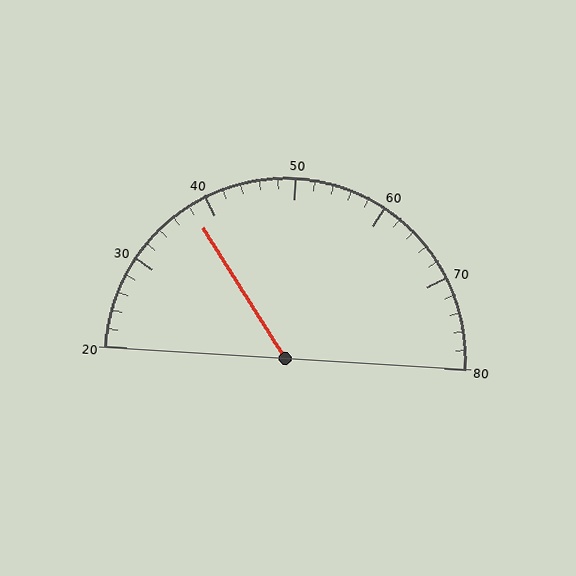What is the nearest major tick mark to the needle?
The nearest major tick mark is 40.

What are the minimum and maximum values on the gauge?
The gauge ranges from 20 to 80.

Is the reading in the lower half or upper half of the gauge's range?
The reading is in the lower half of the range (20 to 80).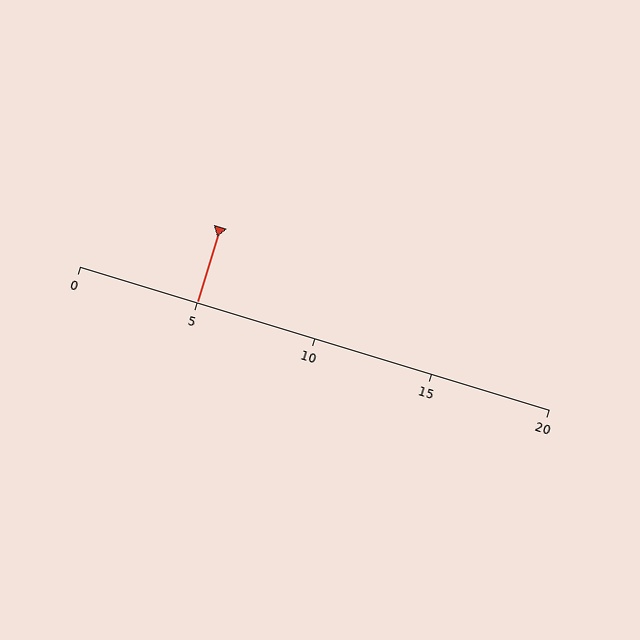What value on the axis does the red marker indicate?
The marker indicates approximately 5.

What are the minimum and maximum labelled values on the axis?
The axis runs from 0 to 20.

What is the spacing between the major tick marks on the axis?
The major ticks are spaced 5 apart.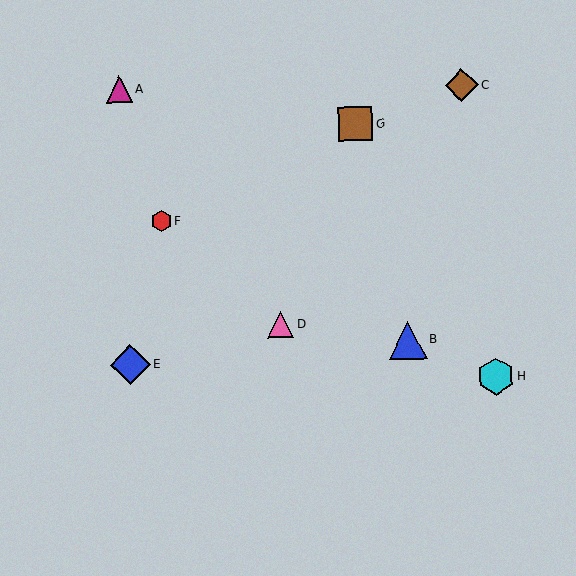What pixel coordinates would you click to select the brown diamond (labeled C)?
Click at (462, 85) to select the brown diamond C.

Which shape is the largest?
The blue diamond (labeled E) is the largest.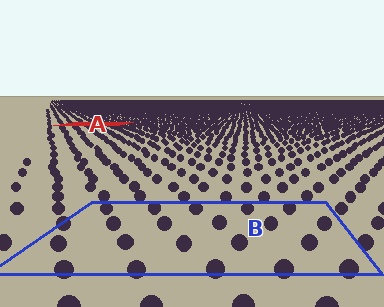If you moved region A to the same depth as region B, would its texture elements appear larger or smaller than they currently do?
They would appear larger. At a closer depth, the same texture elements are projected at a bigger on-screen size.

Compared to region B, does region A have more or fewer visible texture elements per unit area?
Region A has more texture elements per unit area — they are packed more densely because it is farther away.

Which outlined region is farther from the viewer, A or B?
Region A is farther from the viewer — the texture elements inside it appear smaller and more densely packed.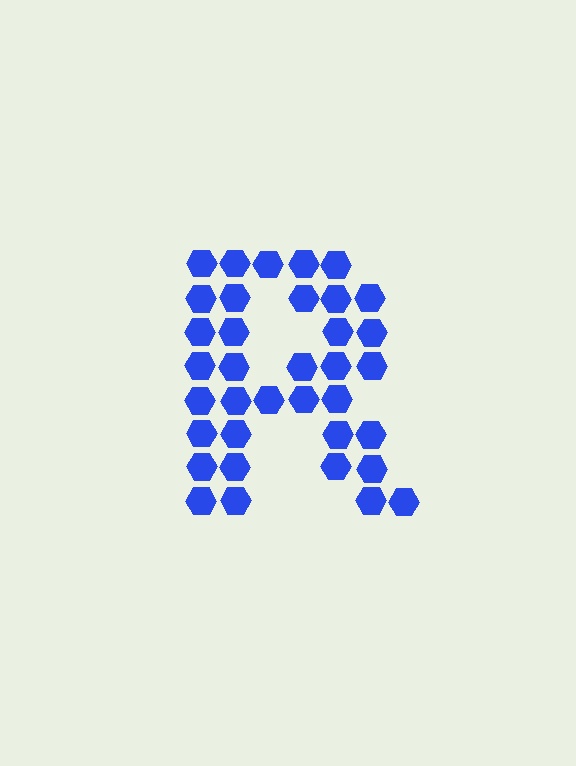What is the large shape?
The large shape is the letter R.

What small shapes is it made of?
It is made of small hexagons.